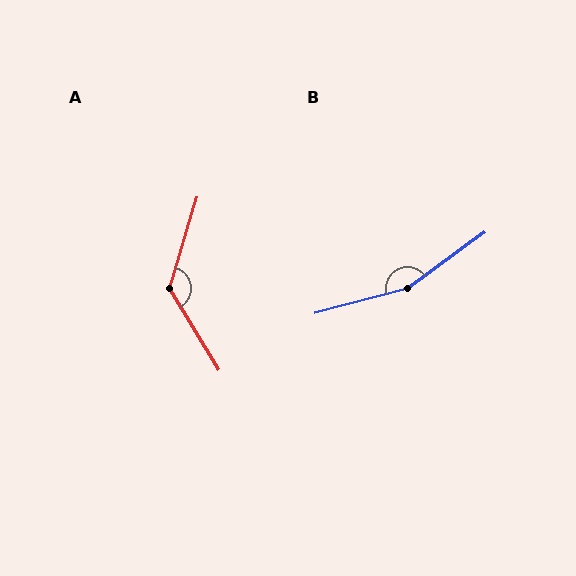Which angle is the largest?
B, at approximately 159 degrees.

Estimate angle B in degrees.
Approximately 159 degrees.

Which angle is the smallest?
A, at approximately 132 degrees.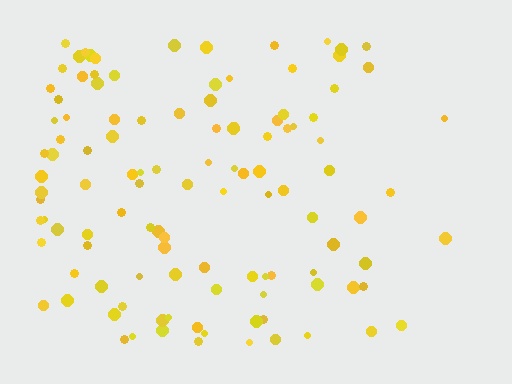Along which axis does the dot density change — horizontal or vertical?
Horizontal.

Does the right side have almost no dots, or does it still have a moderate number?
Still a moderate number, just noticeably fewer than the left.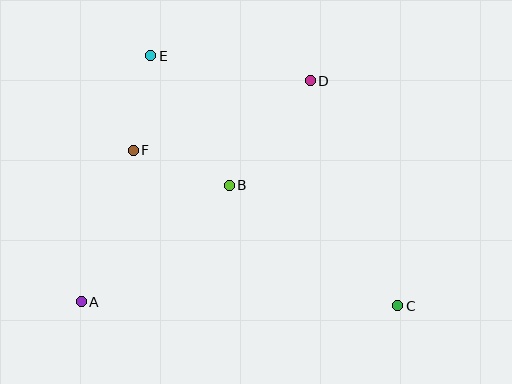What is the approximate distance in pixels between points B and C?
The distance between B and C is approximately 207 pixels.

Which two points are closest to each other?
Points E and F are closest to each other.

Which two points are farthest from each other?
Points C and E are farthest from each other.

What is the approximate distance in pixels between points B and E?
The distance between B and E is approximately 152 pixels.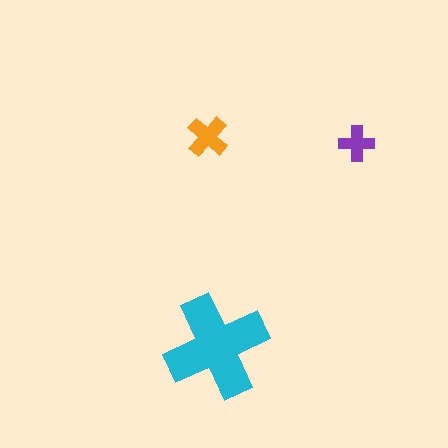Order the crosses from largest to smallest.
the cyan one, the orange one, the purple one.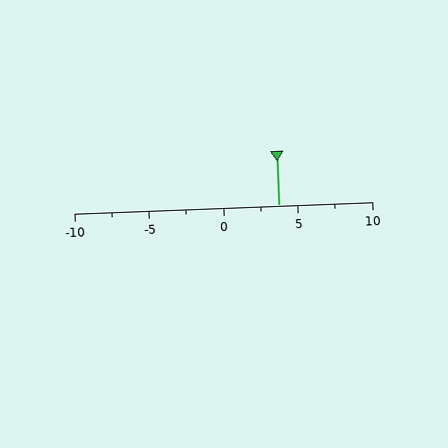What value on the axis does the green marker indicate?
The marker indicates approximately 3.8.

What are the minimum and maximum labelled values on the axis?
The axis runs from -10 to 10.